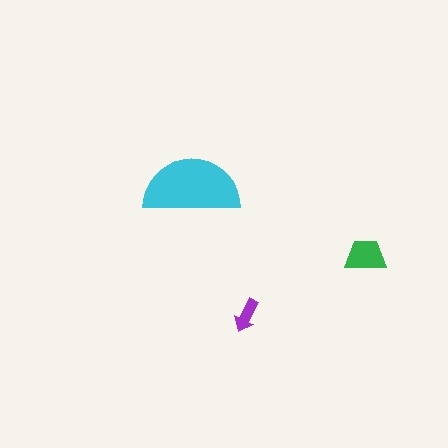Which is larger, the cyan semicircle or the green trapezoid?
The cyan semicircle.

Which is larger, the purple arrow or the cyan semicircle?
The cyan semicircle.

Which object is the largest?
The cyan semicircle.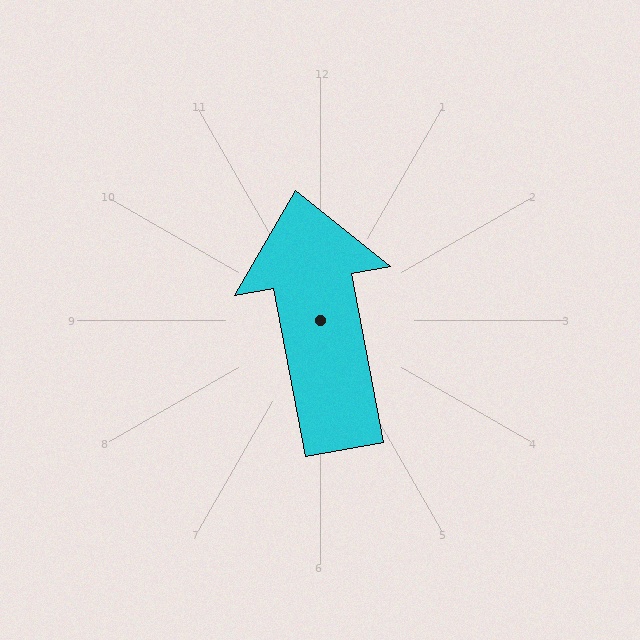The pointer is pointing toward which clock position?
Roughly 12 o'clock.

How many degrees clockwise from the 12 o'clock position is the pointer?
Approximately 349 degrees.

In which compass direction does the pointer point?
North.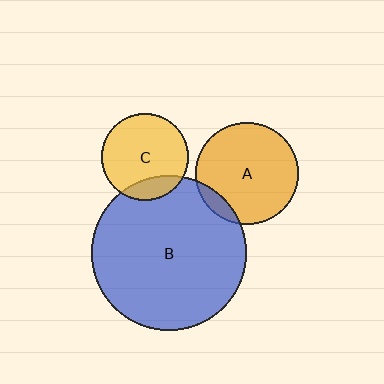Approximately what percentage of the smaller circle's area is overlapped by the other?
Approximately 15%.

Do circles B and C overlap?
Yes.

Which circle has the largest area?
Circle B (blue).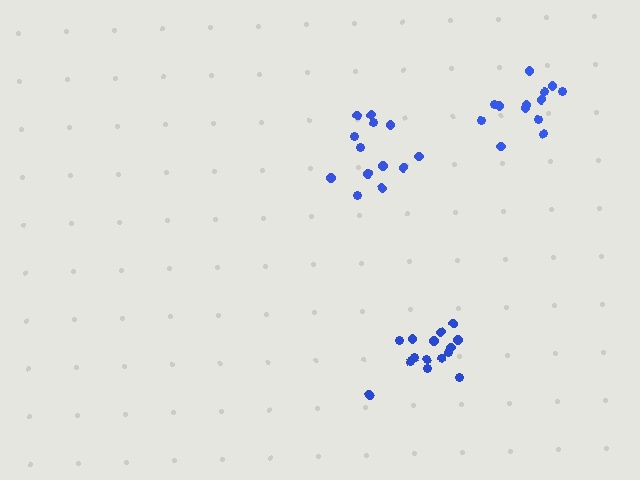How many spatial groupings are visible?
There are 3 spatial groupings.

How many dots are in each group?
Group 1: 13 dots, Group 2: 15 dots, Group 3: 13 dots (41 total).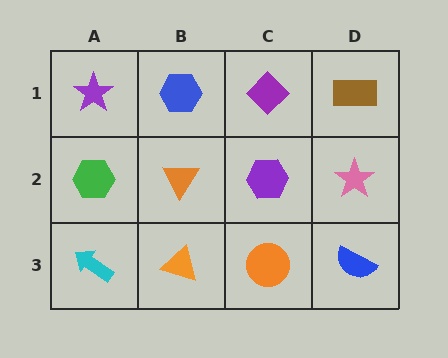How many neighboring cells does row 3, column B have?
3.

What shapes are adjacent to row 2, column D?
A brown rectangle (row 1, column D), a blue semicircle (row 3, column D), a purple hexagon (row 2, column C).